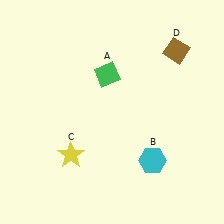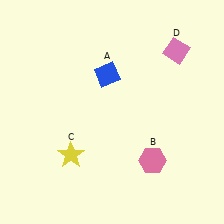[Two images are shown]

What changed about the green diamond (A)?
In Image 1, A is green. In Image 2, it changed to blue.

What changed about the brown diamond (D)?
In Image 1, D is brown. In Image 2, it changed to pink.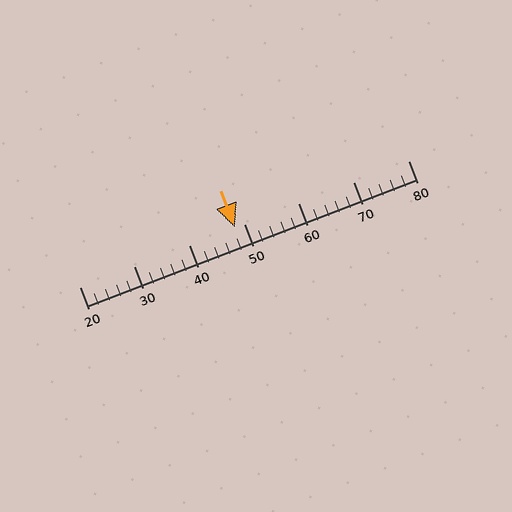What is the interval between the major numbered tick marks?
The major tick marks are spaced 10 units apart.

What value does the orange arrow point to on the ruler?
The orange arrow points to approximately 48.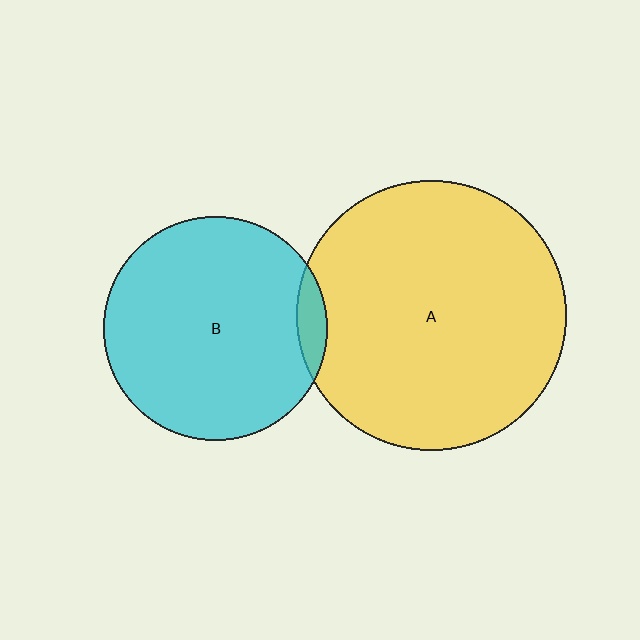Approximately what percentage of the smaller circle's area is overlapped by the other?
Approximately 5%.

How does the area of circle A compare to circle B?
Approximately 1.4 times.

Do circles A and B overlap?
Yes.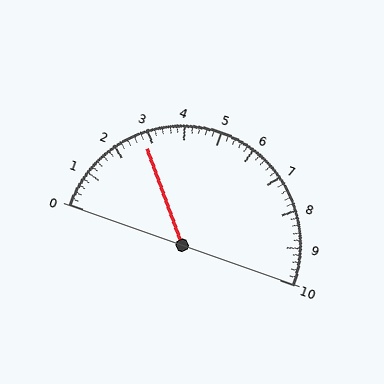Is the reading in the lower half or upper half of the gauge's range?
The reading is in the lower half of the range (0 to 10).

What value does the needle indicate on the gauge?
The needle indicates approximately 2.8.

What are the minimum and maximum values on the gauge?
The gauge ranges from 0 to 10.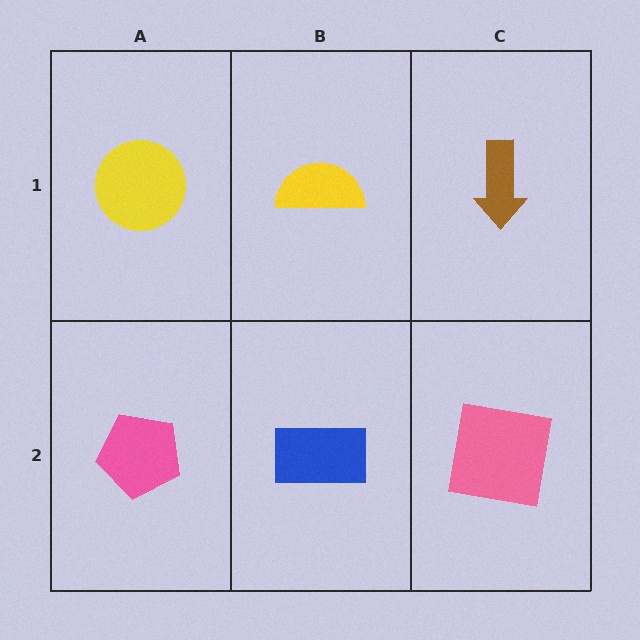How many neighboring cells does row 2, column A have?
2.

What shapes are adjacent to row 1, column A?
A pink pentagon (row 2, column A), a yellow semicircle (row 1, column B).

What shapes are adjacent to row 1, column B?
A blue rectangle (row 2, column B), a yellow circle (row 1, column A), a brown arrow (row 1, column C).